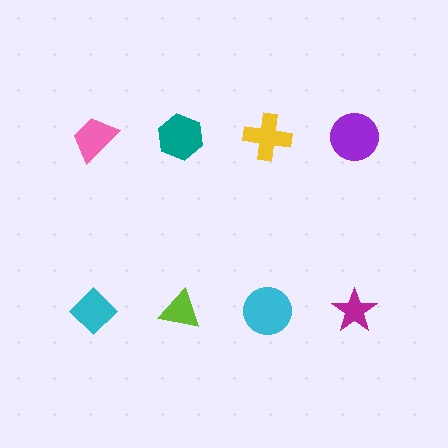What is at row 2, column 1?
A cyan diamond.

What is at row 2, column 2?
A lime triangle.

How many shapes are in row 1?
4 shapes.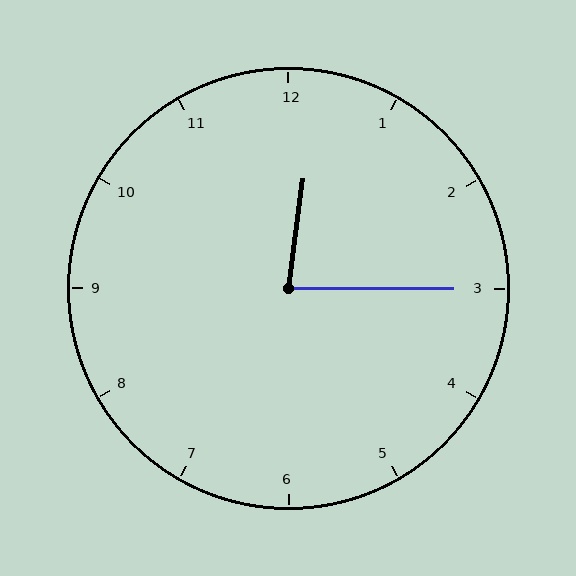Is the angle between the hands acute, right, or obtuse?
It is acute.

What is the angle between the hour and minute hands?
Approximately 82 degrees.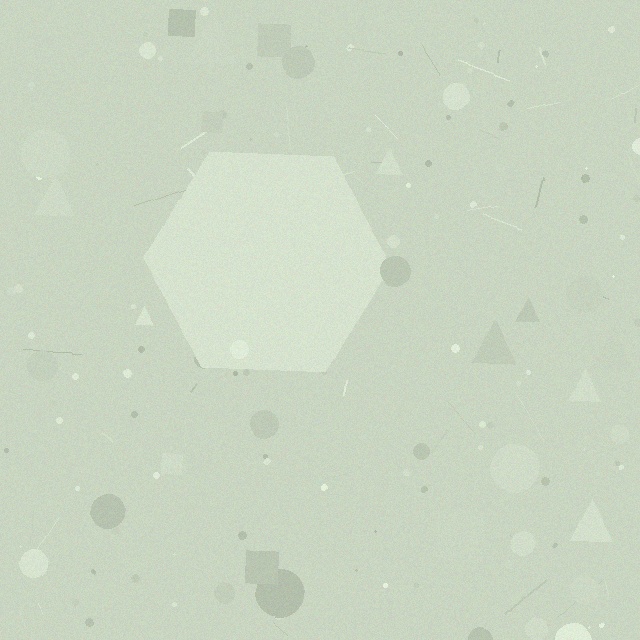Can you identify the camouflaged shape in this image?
The camouflaged shape is a hexagon.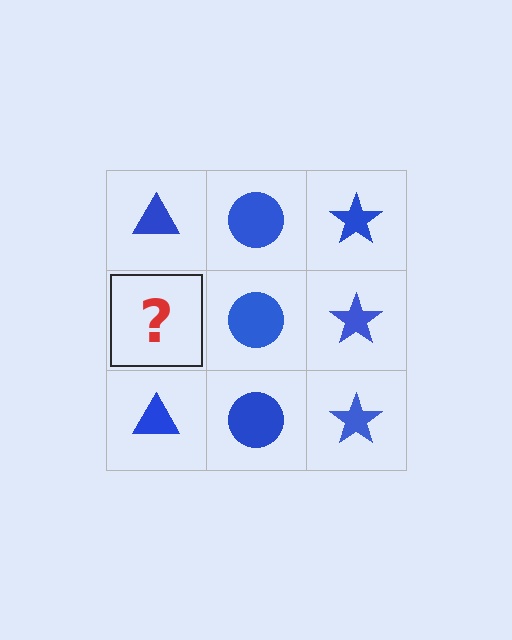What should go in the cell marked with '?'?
The missing cell should contain a blue triangle.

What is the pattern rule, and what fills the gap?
The rule is that each column has a consistent shape. The gap should be filled with a blue triangle.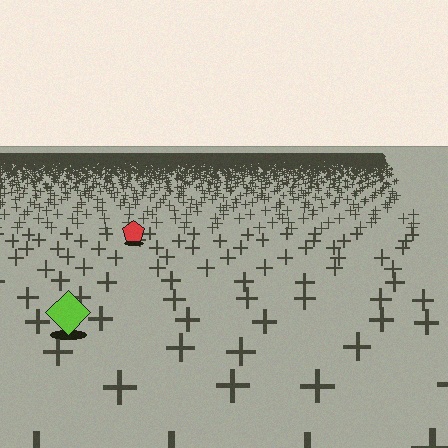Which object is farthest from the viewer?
The red pentagon is farthest from the viewer. It appears smaller and the ground texture around it is denser.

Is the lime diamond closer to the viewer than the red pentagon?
Yes. The lime diamond is closer — you can tell from the texture gradient: the ground texture is coarser near it.